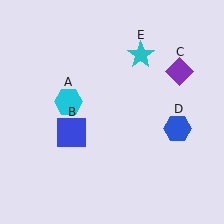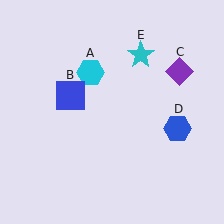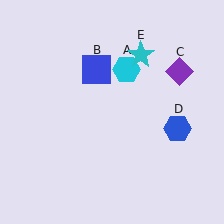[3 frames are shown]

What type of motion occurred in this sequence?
The cyan hexagon (object A), blue square (object B) rotated clockwise around the center of the scene.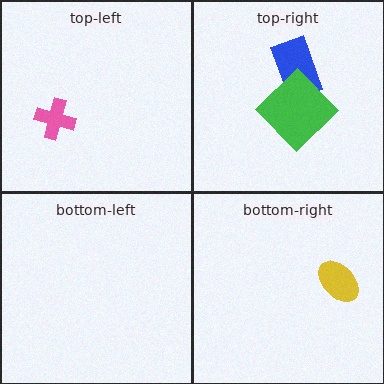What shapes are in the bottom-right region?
The yellow ellipse.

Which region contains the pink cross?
The top-left region.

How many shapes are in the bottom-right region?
1.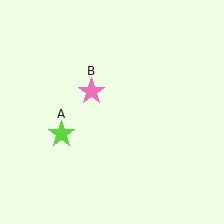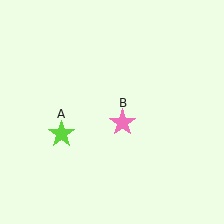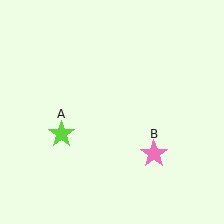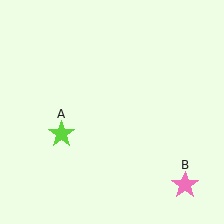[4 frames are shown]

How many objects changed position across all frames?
1 object changed position: pink star (object B).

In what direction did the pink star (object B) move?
The pink star (object B) moved down and to the right.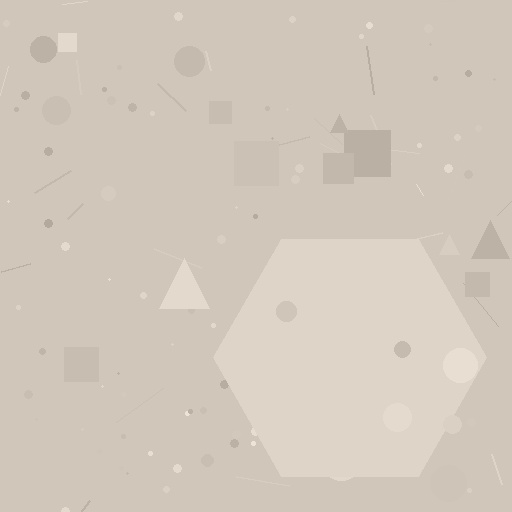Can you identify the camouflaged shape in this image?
The camouflaged shape is a hexagon.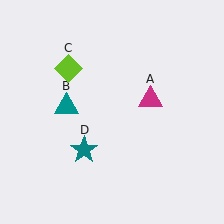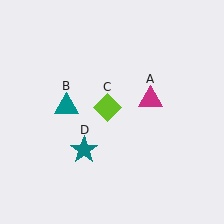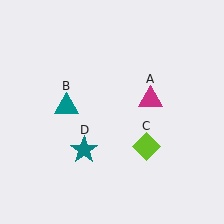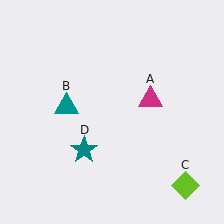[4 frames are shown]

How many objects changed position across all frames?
1 object changed position: lime diamond (object C).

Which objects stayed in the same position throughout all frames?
Magenta triangle (object A) and teal triangle (object B) and teal star (object D) remained stationary.